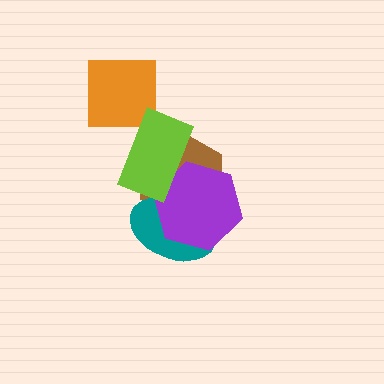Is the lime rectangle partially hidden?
No, no other shape covers it.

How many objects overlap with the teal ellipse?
3 objects overlap with the teal ellipse.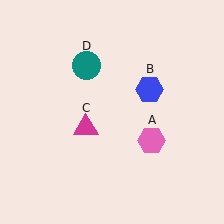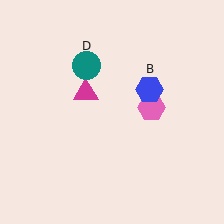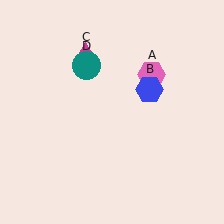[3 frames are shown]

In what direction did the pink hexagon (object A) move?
The pink hexagon (object A) moved up.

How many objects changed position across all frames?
2 objects changed position: pink hexagon (object A), magenta triangle (object C).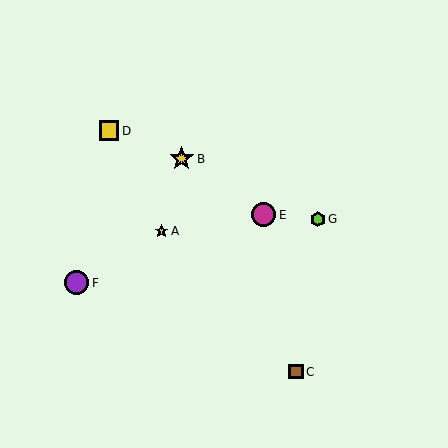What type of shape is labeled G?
Shape G is a lime hexagon.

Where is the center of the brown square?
The center of the brown square is at (296, 372).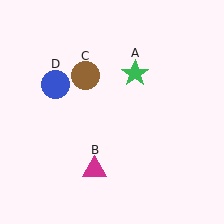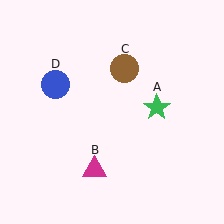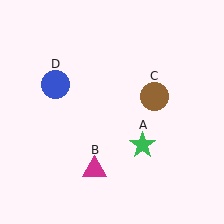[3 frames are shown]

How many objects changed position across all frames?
2 objects changed position: green star (object A), brown circle (object C).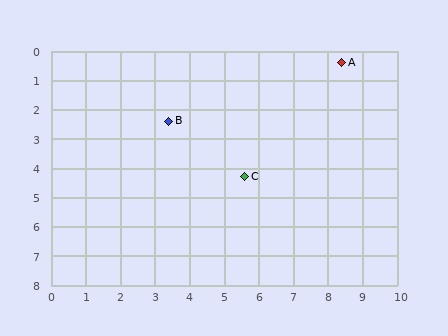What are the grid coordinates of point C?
Point C is at approximately (5.6, 4.3).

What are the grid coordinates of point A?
Point A is at approximately (8.4, 0.4).